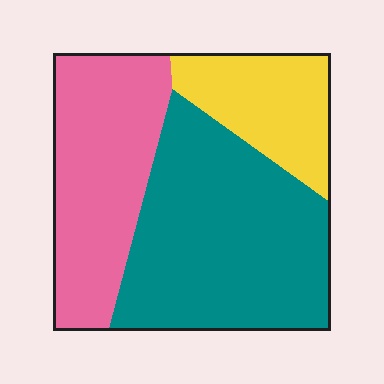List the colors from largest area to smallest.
From largest to smallest: teal, pink, yellow.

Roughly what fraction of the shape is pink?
Pink takes up about one third (1/3) of the shape.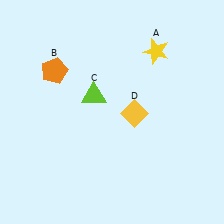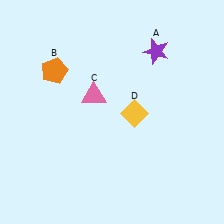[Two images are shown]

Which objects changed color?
A changed from yellow to purple. C changed from lime to pink.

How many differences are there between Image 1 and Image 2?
There are 2 differences between the two images.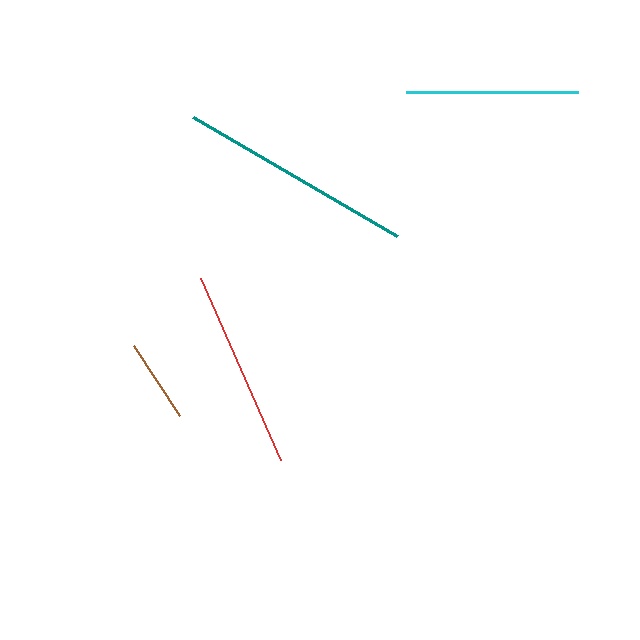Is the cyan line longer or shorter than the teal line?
The teal line is longer than the cyan line.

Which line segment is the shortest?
The brown line is the shortest at approximately 83 pixels.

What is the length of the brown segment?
The brown segment is approximately 83 pixels long.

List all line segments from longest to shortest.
From longest to shortest: teal, red, cyan, brown.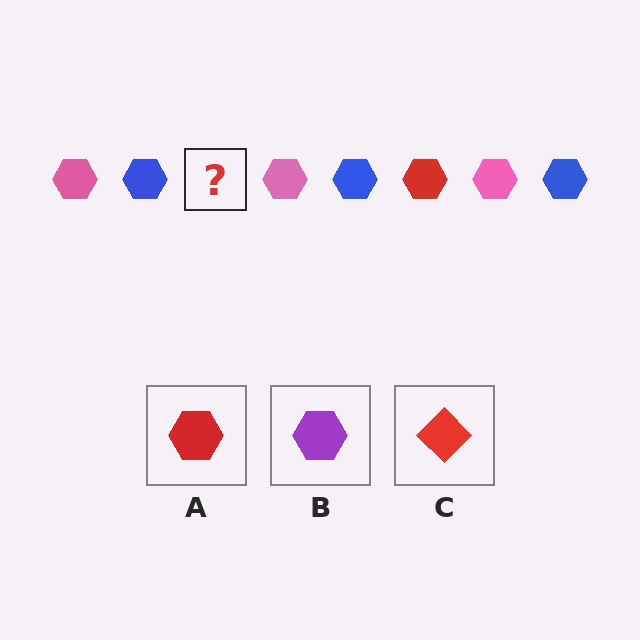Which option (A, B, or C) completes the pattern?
A.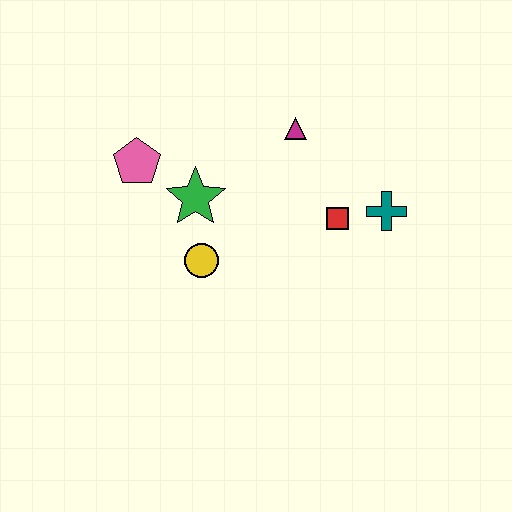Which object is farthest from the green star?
The teal cross is farthest from the green star.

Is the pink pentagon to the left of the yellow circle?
Yes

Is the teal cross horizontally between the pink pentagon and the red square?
No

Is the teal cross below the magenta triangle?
Yes